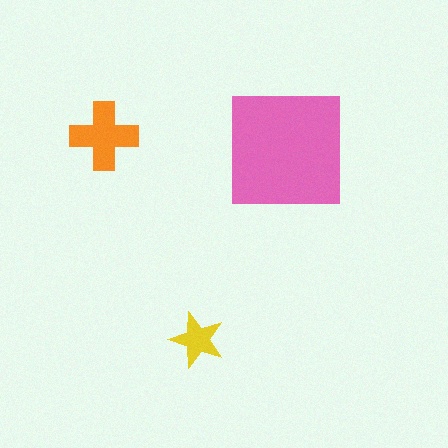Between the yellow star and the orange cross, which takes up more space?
The orange cross.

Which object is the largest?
The pink square.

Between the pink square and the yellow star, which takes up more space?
The pink square.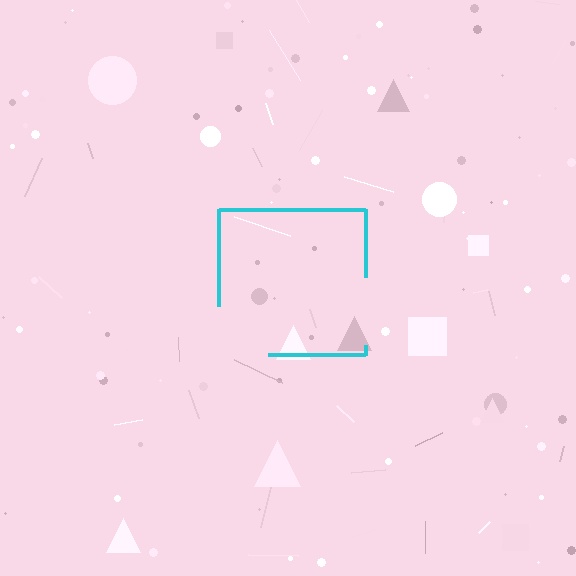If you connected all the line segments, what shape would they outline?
They would outline a square.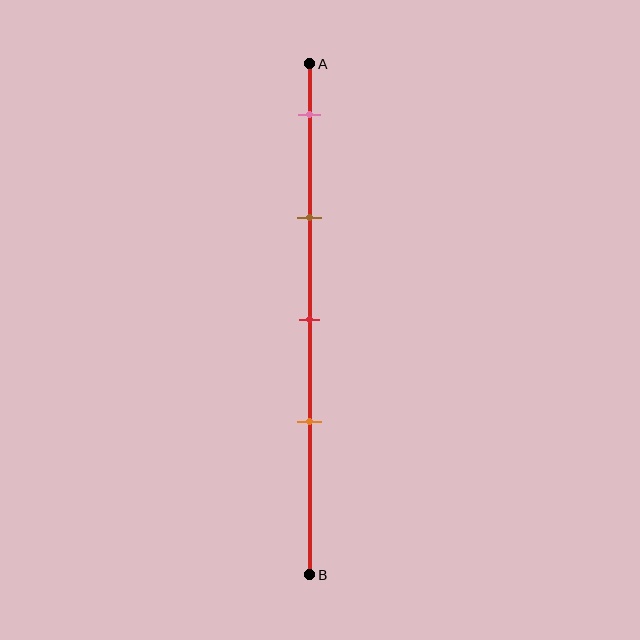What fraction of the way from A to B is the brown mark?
The brown mark is approximately 30% (0.3) of the way from A to B.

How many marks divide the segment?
There are 4 marks dividing the segment.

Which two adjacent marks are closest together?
The red and orange marks are the closest adjacent pair.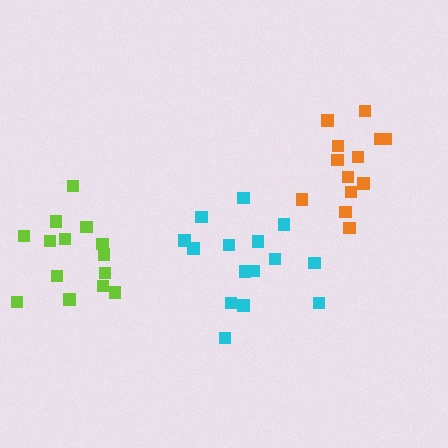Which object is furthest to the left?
The lime cluster is leftmost.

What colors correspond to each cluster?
The clusters are colored: cyan, lime, orange.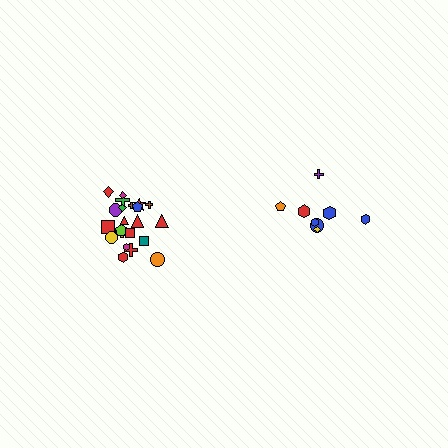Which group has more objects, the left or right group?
The left group.